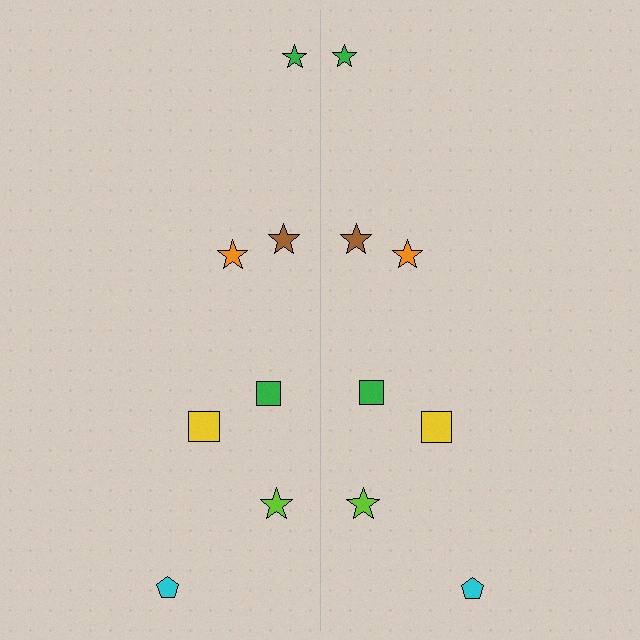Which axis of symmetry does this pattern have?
The pattern has a vertical axis of symmetry running through the center of the image.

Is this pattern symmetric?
Yes, this pattern has bilateral (reflection) symmetry.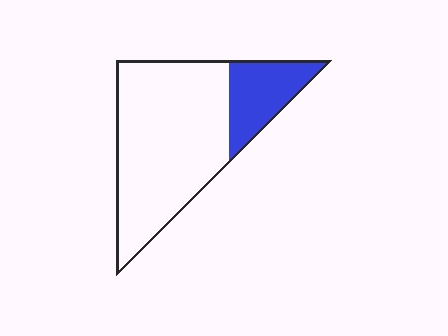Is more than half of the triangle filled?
No.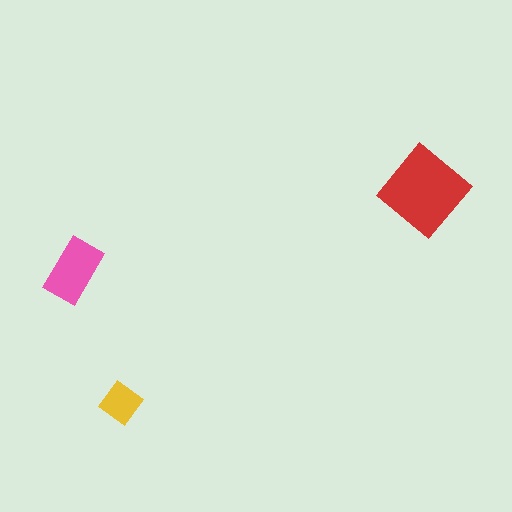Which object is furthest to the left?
The pink rectangle is leftmost.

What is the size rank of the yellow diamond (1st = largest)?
3rd.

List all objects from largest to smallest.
The red diamond, the pink rectangle, the yellow diamond.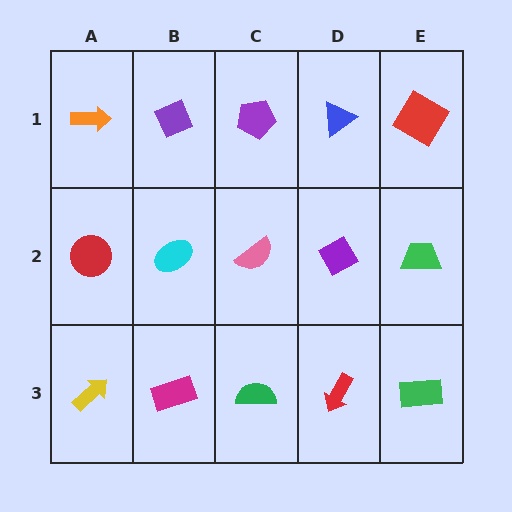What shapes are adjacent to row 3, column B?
A cyan ellipse (row 2, column B), a yellow arrow (row 3, column A), a green semicircle (row 3, column C).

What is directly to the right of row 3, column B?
A green semicircle.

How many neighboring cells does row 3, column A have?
2.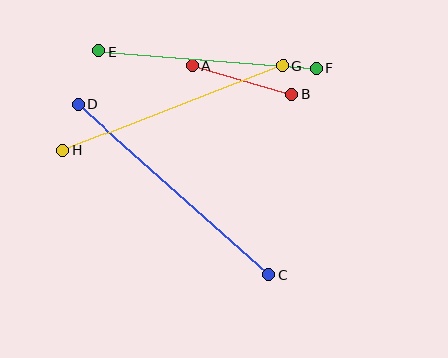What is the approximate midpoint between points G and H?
The midpoint is at approximately (173, 108) pixels.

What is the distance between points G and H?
The distance is approximately 236 pixels.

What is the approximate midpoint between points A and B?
The midpoint is at approximately (242, 80) pixels.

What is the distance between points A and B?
The distance is approximately 103 pixels.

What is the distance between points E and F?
The distance is approximately 219 pixels.